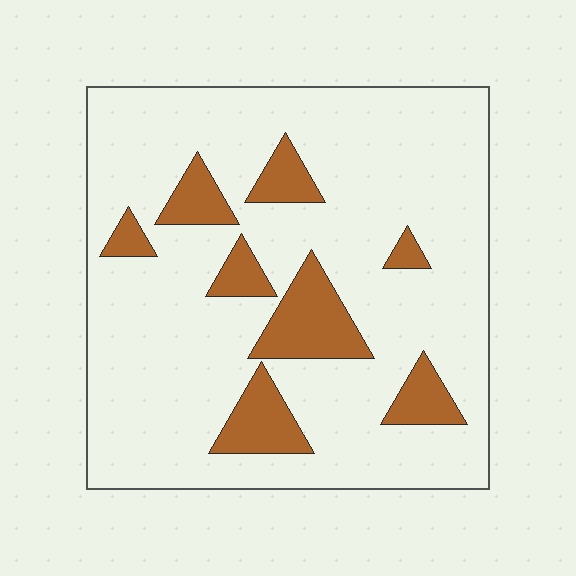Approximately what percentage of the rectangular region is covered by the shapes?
Approximately 15%.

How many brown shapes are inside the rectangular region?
8.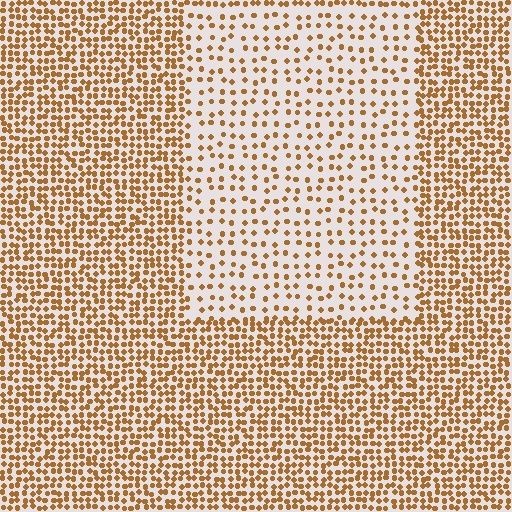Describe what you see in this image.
The image contains small brown elements arranged at two different densities. A rectangle-shaped region is visible where the elements are less densely packed than the surrounding area.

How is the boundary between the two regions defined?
The boundary is defined by a change in element density (approximately 2.3x ratio). All elements are the same color, size, and shape.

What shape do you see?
I see a rectangle.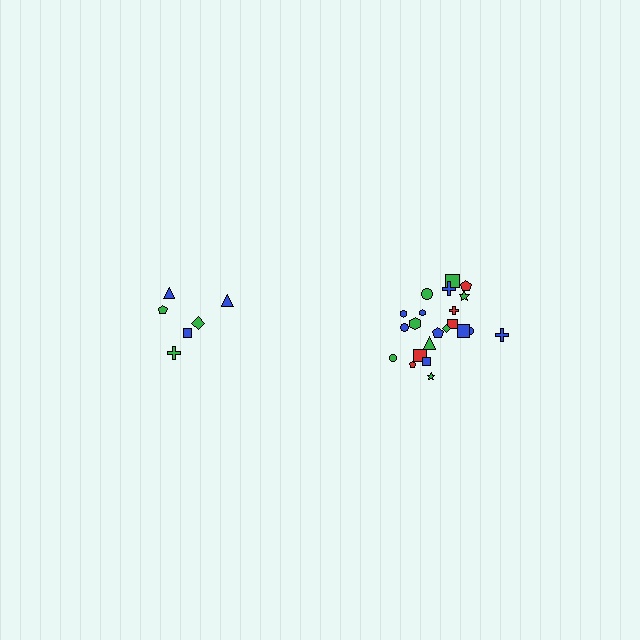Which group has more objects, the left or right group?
The right group.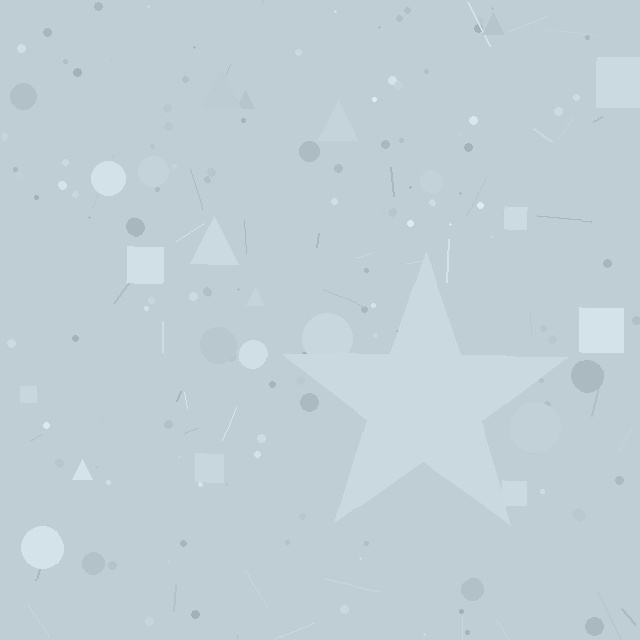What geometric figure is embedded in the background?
A star is embedded in the background.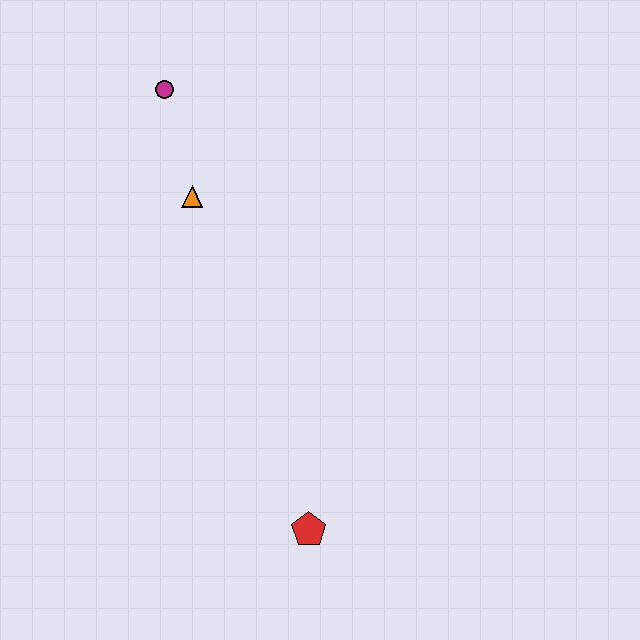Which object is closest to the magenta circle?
The orange triangle is closest to the magenta circle.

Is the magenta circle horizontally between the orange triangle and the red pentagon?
No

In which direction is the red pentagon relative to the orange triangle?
The red pentagon is below the orange triangle.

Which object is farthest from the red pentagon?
The magenta circle is farthest from the red pentagon.